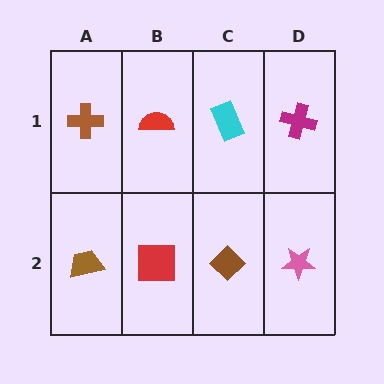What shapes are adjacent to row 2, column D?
A magenta cross (row 1, column D), a brown diamond (row 2, column C).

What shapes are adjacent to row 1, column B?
A red square (row 2, column B), a brown cross (row 1, column A), a cyan rectangle (row 1, column C).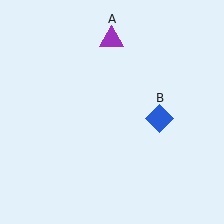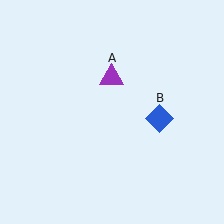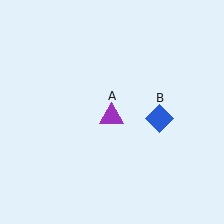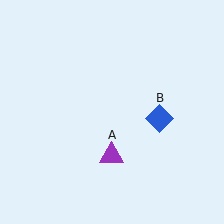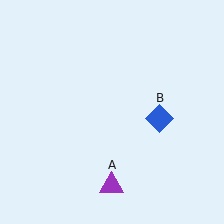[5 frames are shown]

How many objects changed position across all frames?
1 object changed position: purple triangle (object A).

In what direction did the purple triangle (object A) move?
The purple triangle (object A) moved down.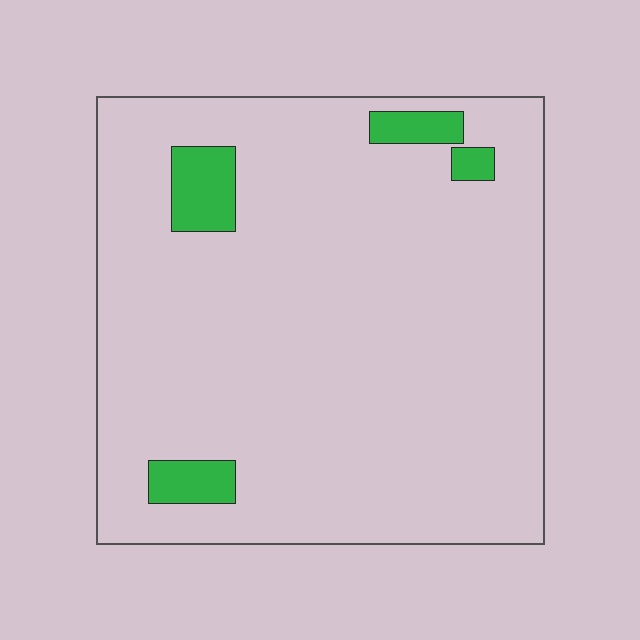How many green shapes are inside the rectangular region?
4.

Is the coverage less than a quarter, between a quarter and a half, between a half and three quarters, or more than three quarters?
Less than a quarter.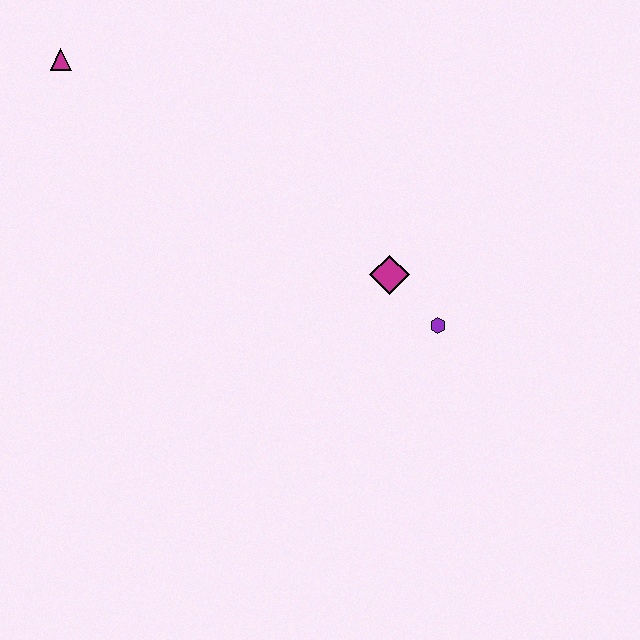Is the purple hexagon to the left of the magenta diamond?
No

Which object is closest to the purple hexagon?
The magenta diamond is closest to the purple hexagon.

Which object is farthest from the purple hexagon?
The magenta triangle is farthest from the purple hexagon.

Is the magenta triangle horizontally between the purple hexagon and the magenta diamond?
No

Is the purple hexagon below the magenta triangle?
Yes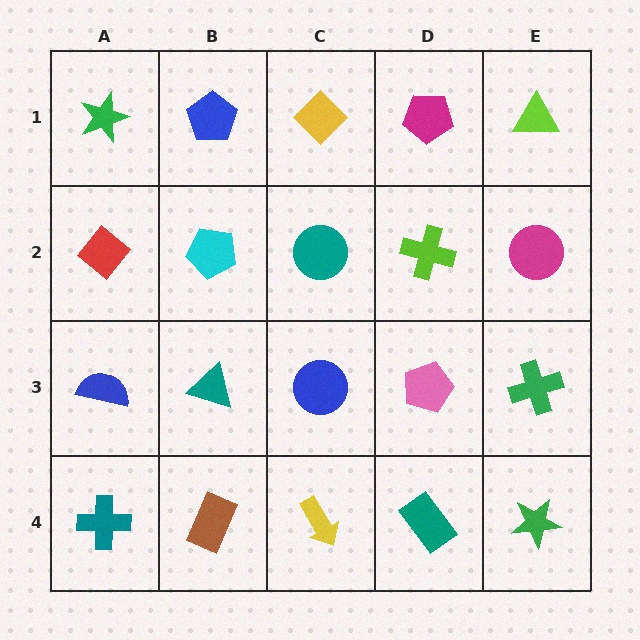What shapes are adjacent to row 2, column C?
A yellow diamond (row 1, column C), a blue circle (row 3, column C), a cyan pentagon (row 2, column B), a lime cross (row 2, column D).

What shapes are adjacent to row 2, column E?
A lime triangle (row 1, column E), a green cross (row 3, column E), a lime cross (row 2, column D).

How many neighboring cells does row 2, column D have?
4.